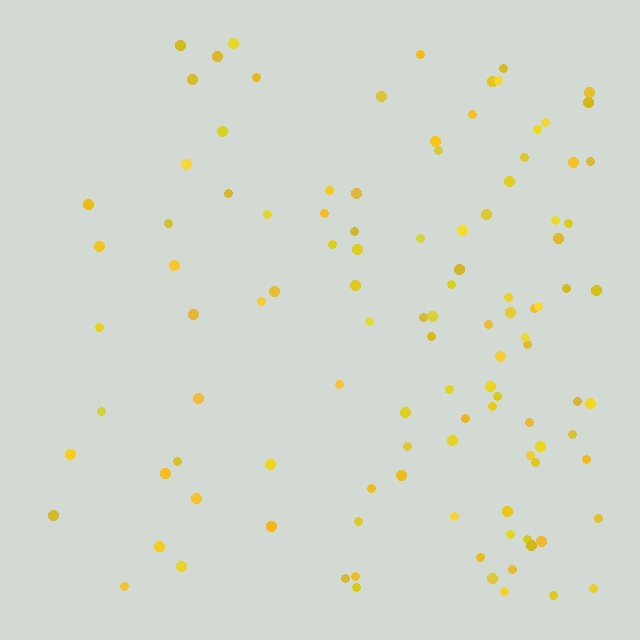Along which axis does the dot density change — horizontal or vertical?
Horizontal.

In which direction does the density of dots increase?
From left to right, with the right side densest.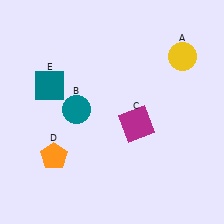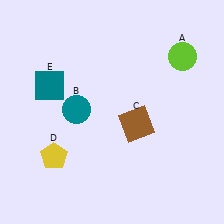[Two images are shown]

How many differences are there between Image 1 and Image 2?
There are 3 differences between the two images.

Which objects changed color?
A changed from yellow to lime. C changed from magenta to brown. D changed from orange to yellow.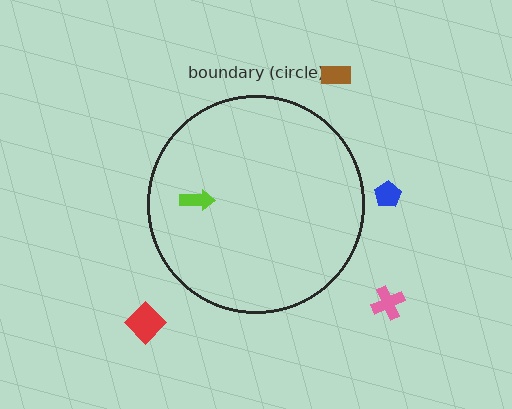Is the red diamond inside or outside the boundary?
Outside.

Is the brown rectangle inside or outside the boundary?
Outside.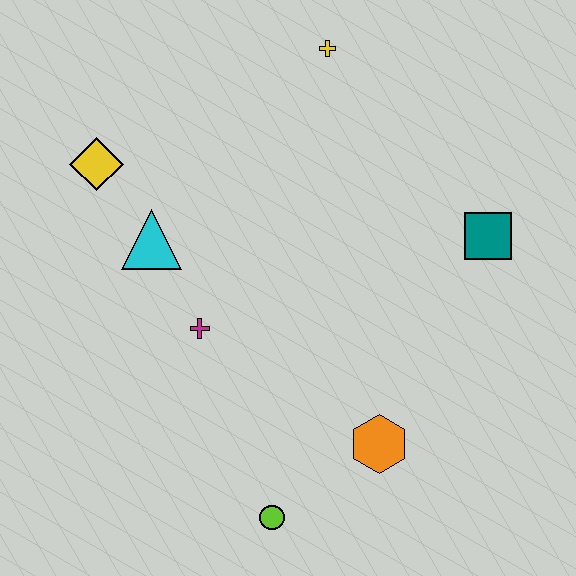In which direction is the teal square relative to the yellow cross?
The teal square is below the yellow cross.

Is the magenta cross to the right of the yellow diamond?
Yes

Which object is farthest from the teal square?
The yellow diamond is farthest from the teal square.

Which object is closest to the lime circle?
The orange hexagon is closest to the lime circle.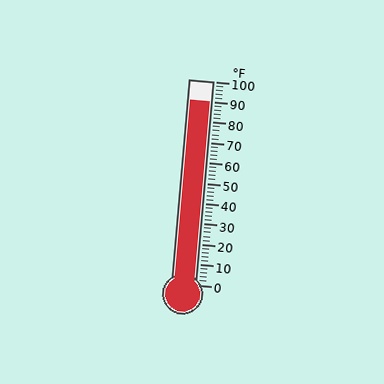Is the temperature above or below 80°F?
The temperature is above 80°F.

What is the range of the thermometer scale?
The thermometer scale ranges from 0°F to 100°F.